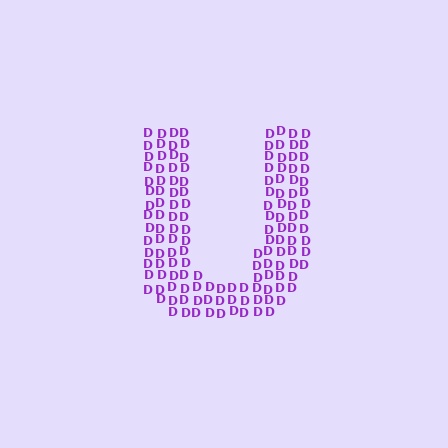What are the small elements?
The small elements are letter D's.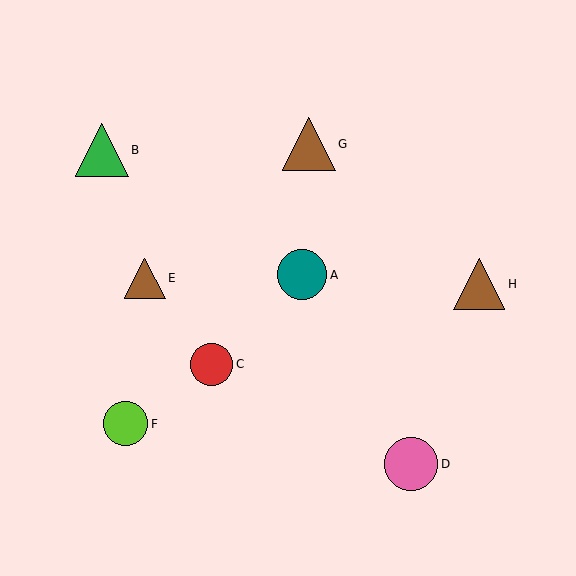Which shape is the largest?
The brown triangle (labeled G) is the largest.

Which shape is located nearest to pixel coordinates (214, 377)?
The red circle (labeled C) at (212, 364) is nearest to that location.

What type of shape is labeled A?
Shape A is a teal circle.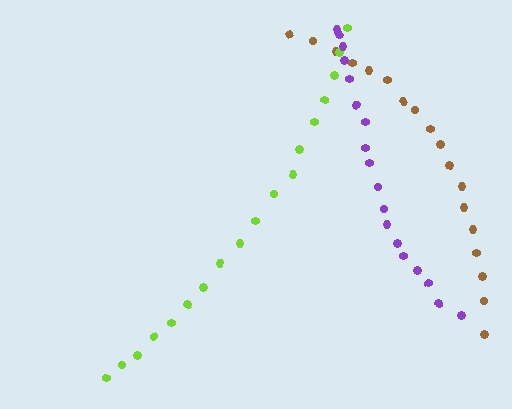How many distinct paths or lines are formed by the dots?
There are 3 distinct paths.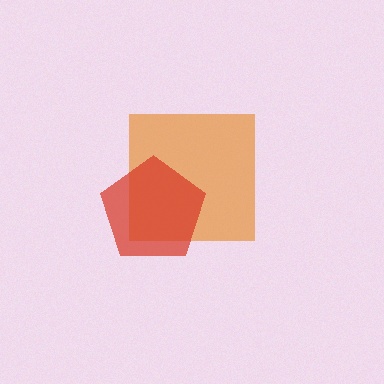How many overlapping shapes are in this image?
There are 2 overlapping shapes in the image.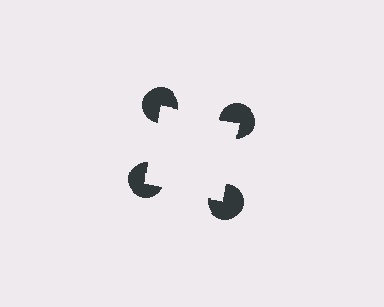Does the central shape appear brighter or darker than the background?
It typically appears slightly brighter than the background, even though no actual brightness change is drawn.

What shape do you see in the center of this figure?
An illusory square — its edges are inferred from the aligned wedge cuts in the pac-man discs, not physically drawn.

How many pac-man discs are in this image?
There are 4 — one at each vertex of the illusory square.